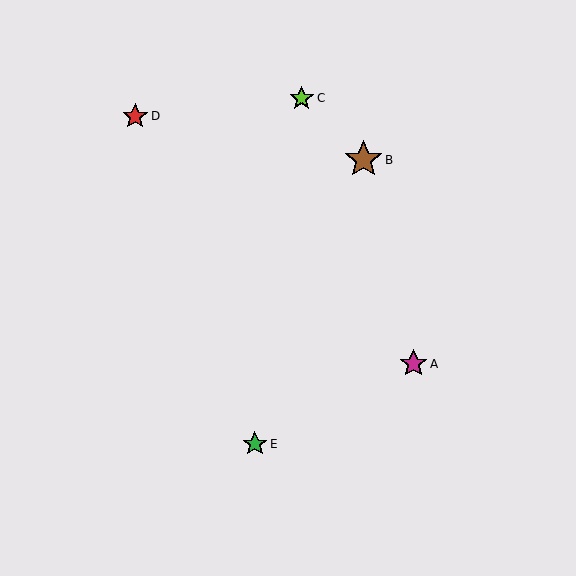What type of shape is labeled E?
Shape E is a green star.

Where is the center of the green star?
The center of the green star is at (255, 444).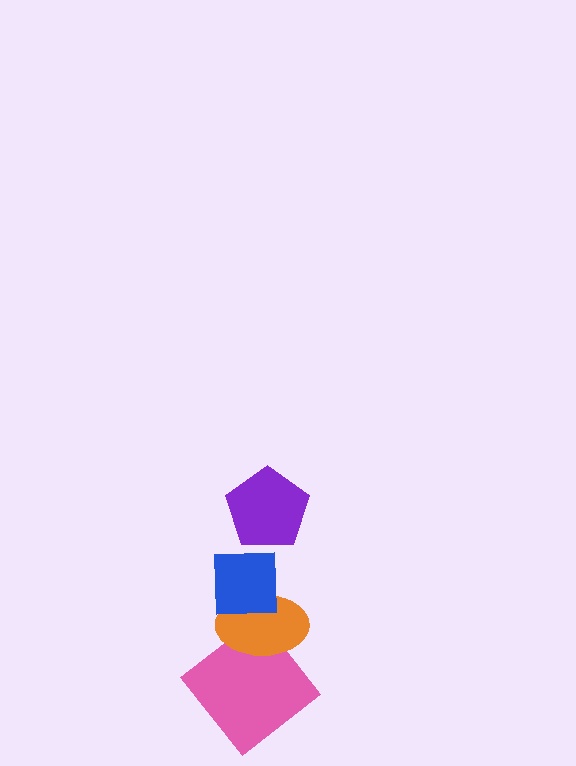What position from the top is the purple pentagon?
The purple pentagon is 1st from the top.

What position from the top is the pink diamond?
The pink diamond is 4th from the top.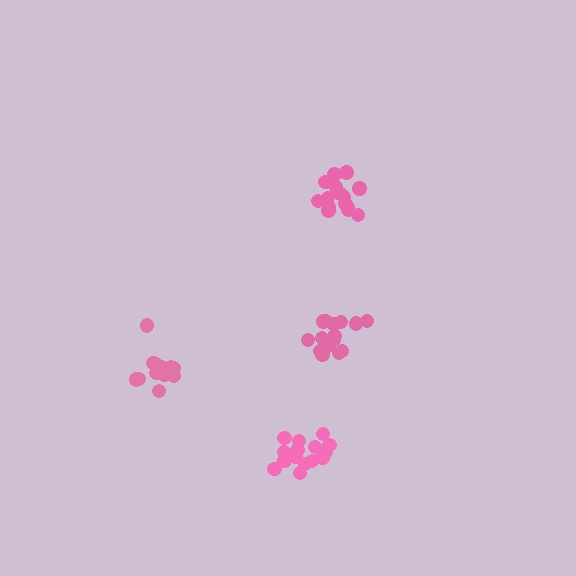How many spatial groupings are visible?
There are 4 spatial groupings.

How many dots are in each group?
Group 1: 15 dots, Group 2: 15 dots, Group 3: 15 dots, Group 4: 15 dots (60 total).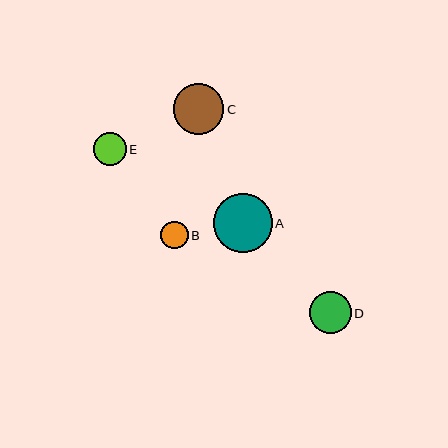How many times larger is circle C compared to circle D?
Circle C is approximately 1.2 times the size of circle D.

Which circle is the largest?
Circle A is the largest with a size of approximately 59 pixels.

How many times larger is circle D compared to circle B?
Circle D is approximately 1.5 times the size of circle B.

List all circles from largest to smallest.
From largest to smallest: A, C, D, E, B.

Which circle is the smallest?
Circle B is the smallest with a size of approximately 28 pixels.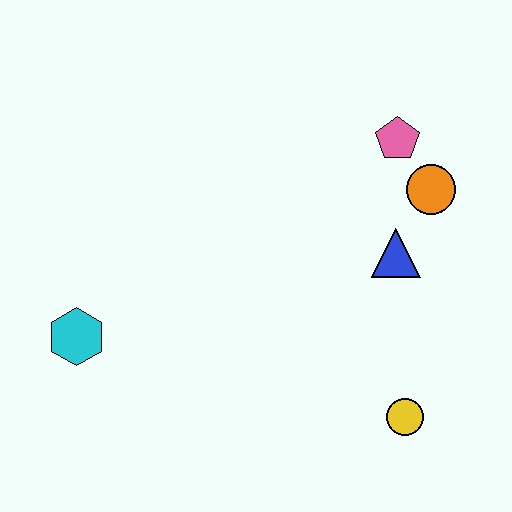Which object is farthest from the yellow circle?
The cyan hexagon is farthest from the yellow circle.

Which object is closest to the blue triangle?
The orange circle is closest to the blue triangle.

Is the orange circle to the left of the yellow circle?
No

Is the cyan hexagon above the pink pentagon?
No